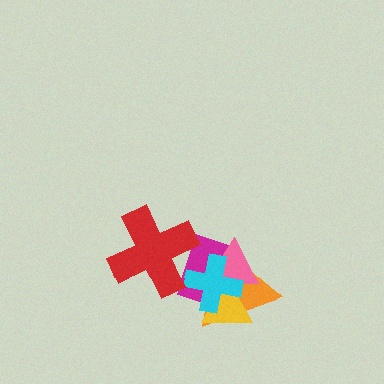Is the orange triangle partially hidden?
Yes, it is partially covered by another shape.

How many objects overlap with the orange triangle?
4 objects overlap with the orange triangle.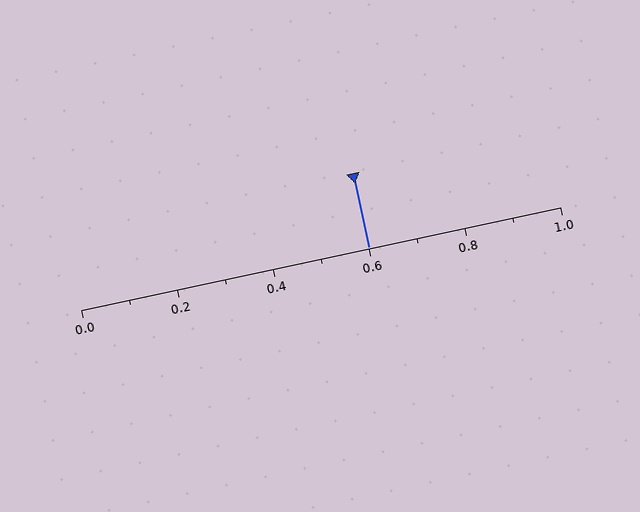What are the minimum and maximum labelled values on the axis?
The axis runs from 0.0 to 1.0.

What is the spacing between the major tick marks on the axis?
The major ticks are spaced 0.2 apart.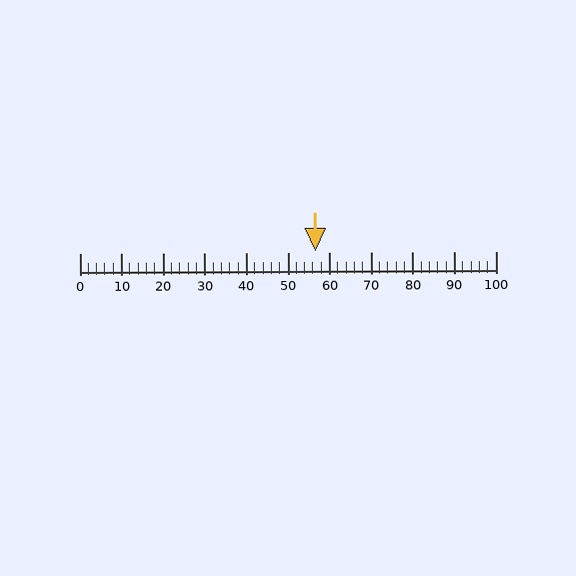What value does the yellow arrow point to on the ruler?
The yellow arrow points to approximately 57.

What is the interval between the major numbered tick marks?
The major tick marks are spaced 10 units apart.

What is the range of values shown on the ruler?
The ruler shows values from 0 to 100.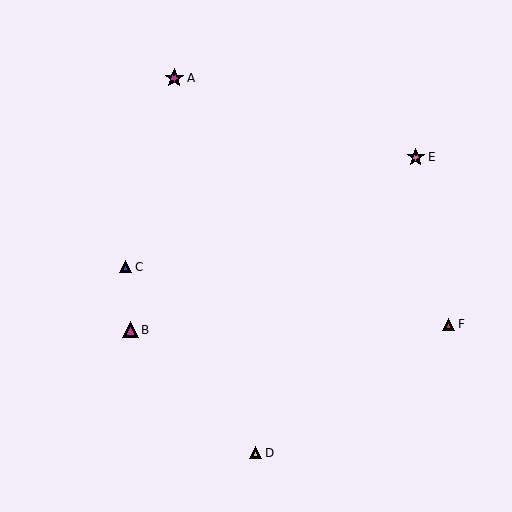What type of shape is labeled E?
Shape E is a pink star.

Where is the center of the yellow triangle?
The center of the yellow triangle is at (255, 453).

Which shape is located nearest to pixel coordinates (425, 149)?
The pink star (labeled E) at (416, 157) is nearest to that location.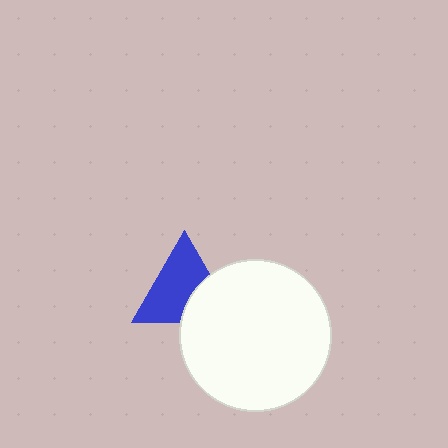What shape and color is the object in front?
The object in front is a white circle.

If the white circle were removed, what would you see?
You would see the complete blue triangle.